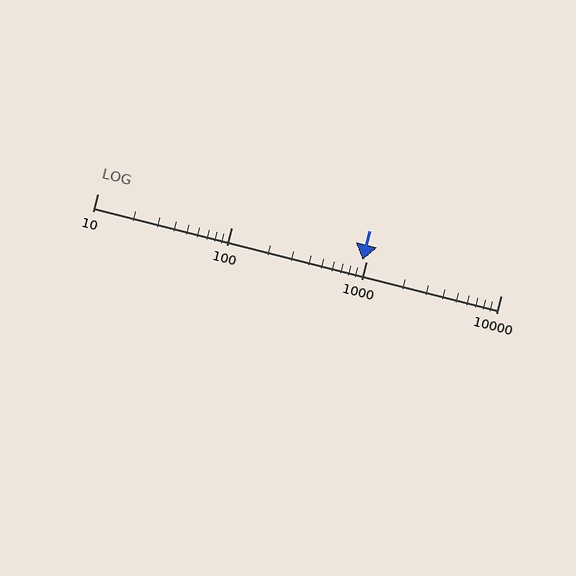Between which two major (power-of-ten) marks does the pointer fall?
The pointer is between 100 and 1000.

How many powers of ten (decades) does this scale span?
The scale spans 3 decades, from 10 to 10000.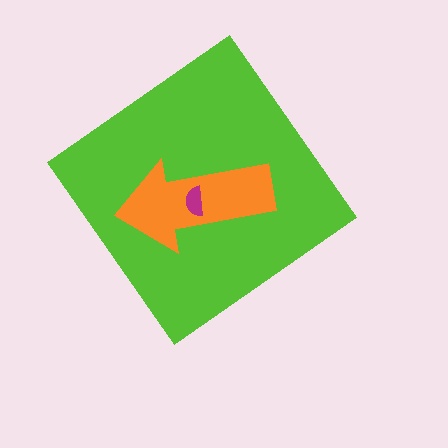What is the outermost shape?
The lime diamond.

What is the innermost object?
The magenta semicircle.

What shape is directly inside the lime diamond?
The orange arrow.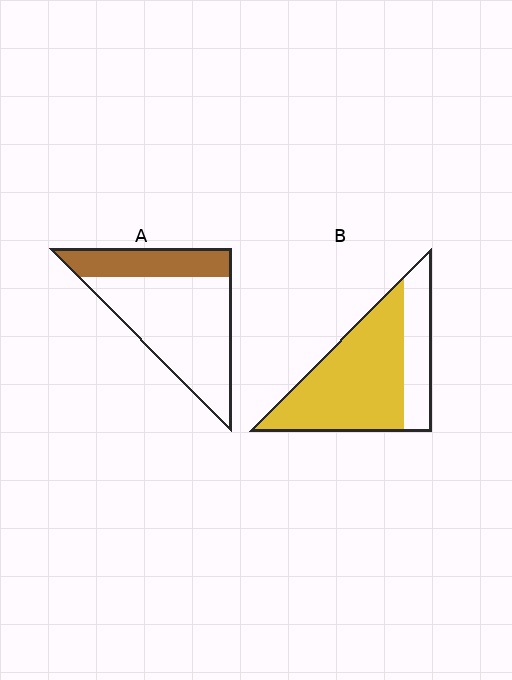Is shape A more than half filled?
No.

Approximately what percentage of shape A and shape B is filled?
A is approximately 30% and B is approximately 70%.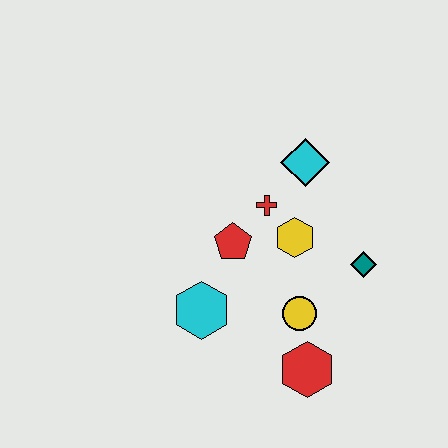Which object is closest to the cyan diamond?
The red cross is closest to the cyan diamond.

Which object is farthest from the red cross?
The red hexagon is farthest from the red cross.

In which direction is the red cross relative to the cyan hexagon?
The red cross is above the cyan hexagon.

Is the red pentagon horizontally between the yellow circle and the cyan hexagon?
Yes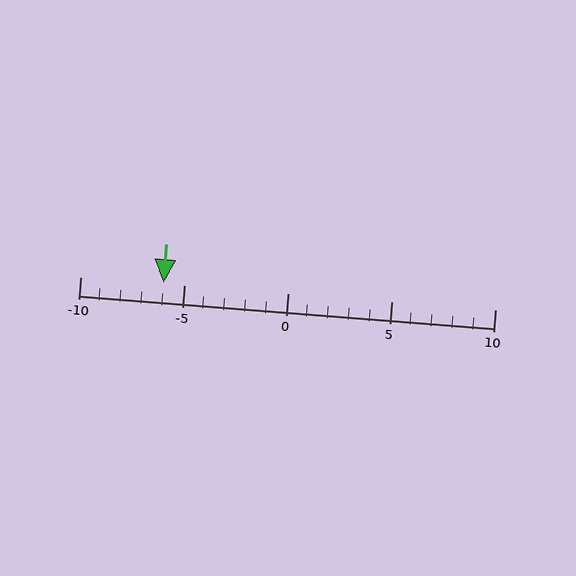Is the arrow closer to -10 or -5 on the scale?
The arrow is closer to -5.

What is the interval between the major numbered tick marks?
The major tick marks are spaced 5 units apart.